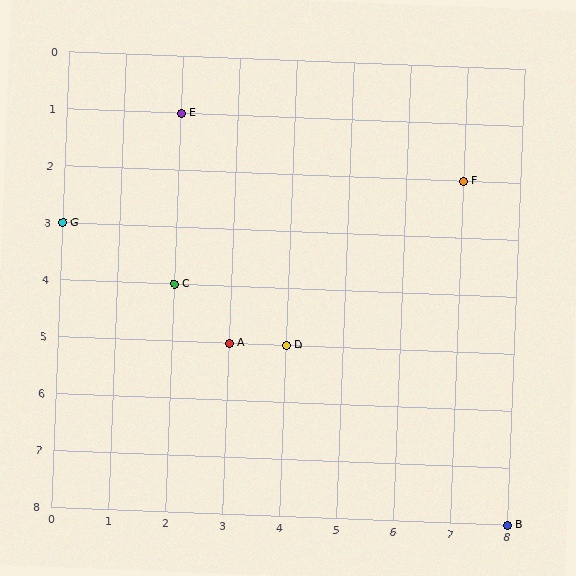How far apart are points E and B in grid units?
Points E and B are 6 columns and 7 rows apart (about 9.2 grid units diagonally).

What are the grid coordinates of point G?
Point G is at grid coordinates (0, 3).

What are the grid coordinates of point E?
Point E is at grid coordinates (2, 1).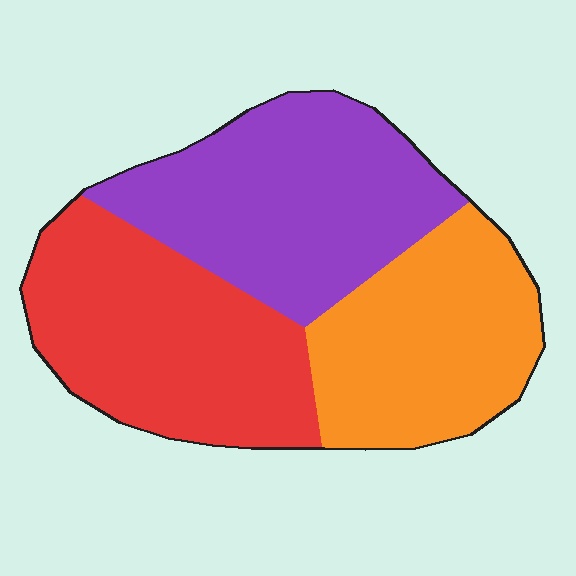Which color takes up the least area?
Orange, at roughly 30%.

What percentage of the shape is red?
Red takes up about one third (1/3) of the shape.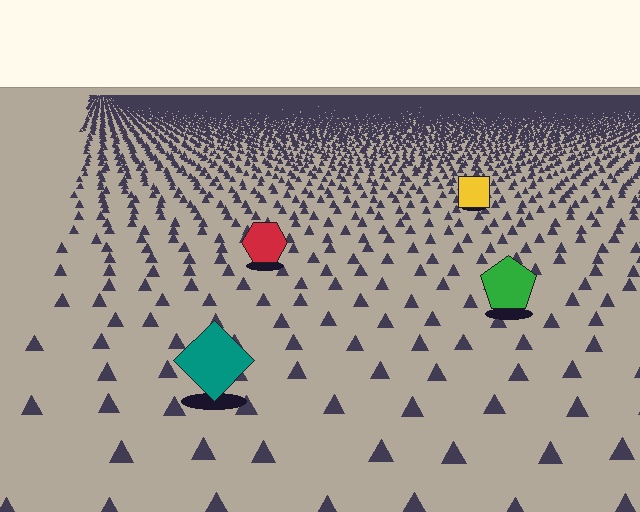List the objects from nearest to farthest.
From nearest to farthest: the teal diamond, the green pentagon, the red hexagon, the yellow square.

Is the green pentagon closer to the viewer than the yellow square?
Yes. The green pentagon is closer — you can tell from the texture gradient: the ground texture is coarser near it.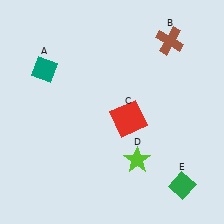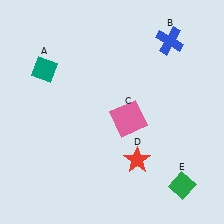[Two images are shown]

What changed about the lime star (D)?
In Image 1, D is lime. In Image 2, it changed to red.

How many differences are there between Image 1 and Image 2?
There are 3 differences between the two images.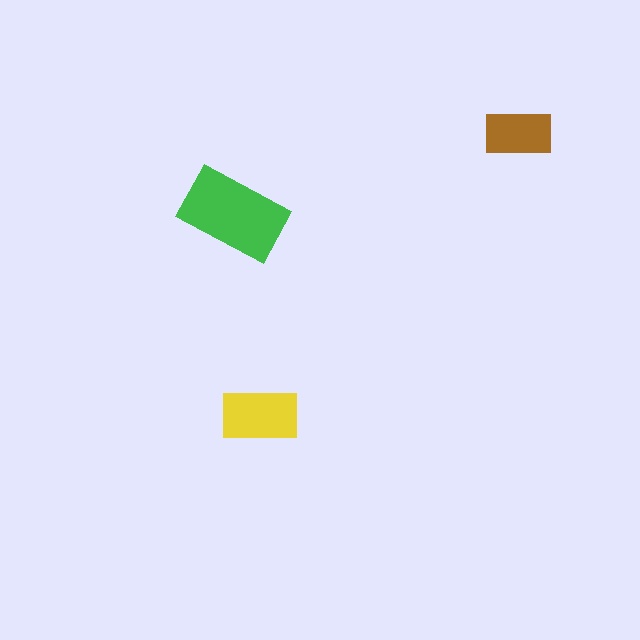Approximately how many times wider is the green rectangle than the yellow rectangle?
About 1.5 times wider.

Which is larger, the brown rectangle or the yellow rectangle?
The yellow one.